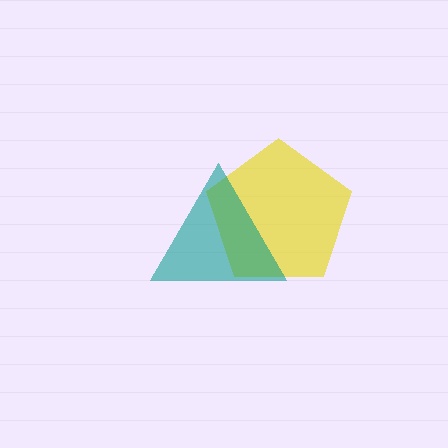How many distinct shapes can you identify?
There are 2 distinct shapes: a yellow pentagon, a teal triangle.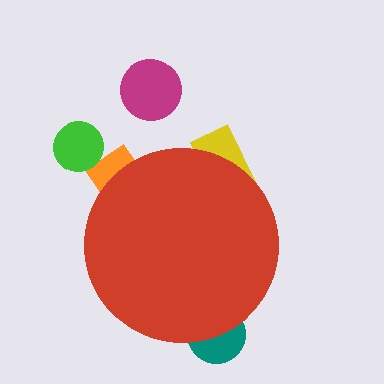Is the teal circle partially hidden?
Yes, the teal circle is partially hidden behind the red circle.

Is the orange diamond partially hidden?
Yes, the orange diamond is partially hidden behind the red circle.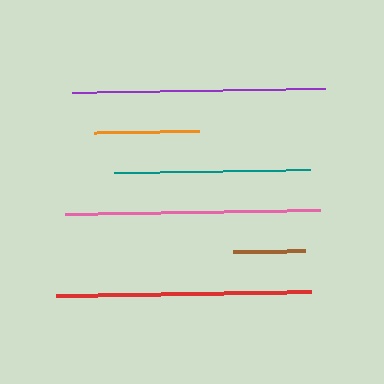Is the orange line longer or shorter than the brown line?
The orange line is longer than the brown line.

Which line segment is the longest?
The red line is the longest at approximately 255 pixels.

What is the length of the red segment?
The red segment is approximately 255 pixels long.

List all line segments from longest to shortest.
From longest to shortest: red, pink, purple, teal, orange, brown.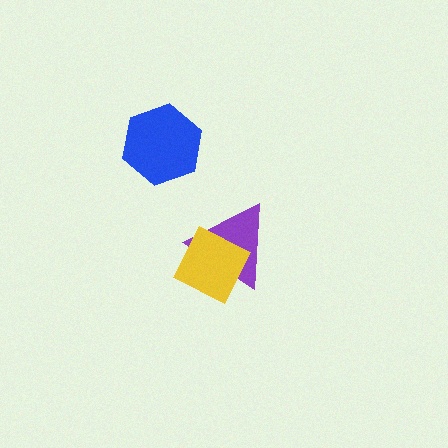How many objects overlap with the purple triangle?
1 object overlaps with the purple triangle.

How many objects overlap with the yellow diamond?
1 object overlaps with the yellow diamond.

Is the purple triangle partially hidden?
Yes, it is partially covered by another shape.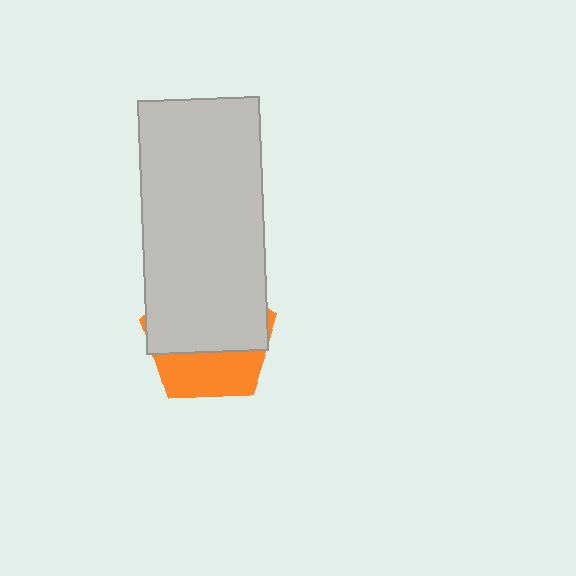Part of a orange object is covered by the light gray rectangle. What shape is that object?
It is a pentagon.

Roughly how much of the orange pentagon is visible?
A small part of it is visible (roughly 37%).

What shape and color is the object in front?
The object in front is a light gray rectangle.